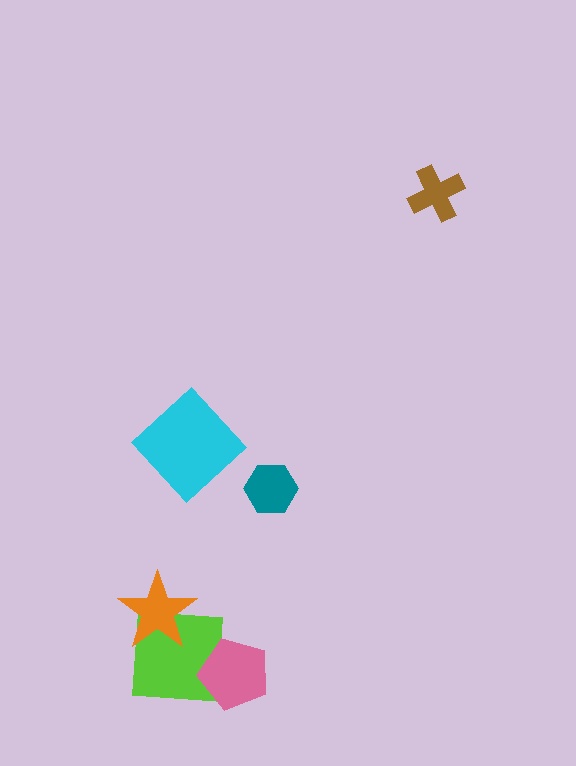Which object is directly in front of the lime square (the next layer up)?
The pink pentagon is directly in front of the lime square.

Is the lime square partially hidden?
Yes, it is partially covered by another shape.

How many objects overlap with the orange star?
1 object overlaps with the orange star.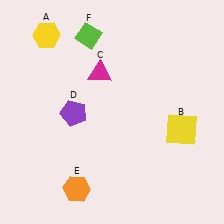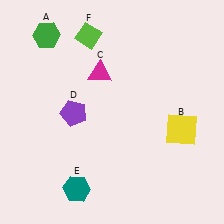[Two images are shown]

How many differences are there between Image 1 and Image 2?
There are 2 differences between the two images.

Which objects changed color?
A changed from yellow to green. E changed from orange to teal.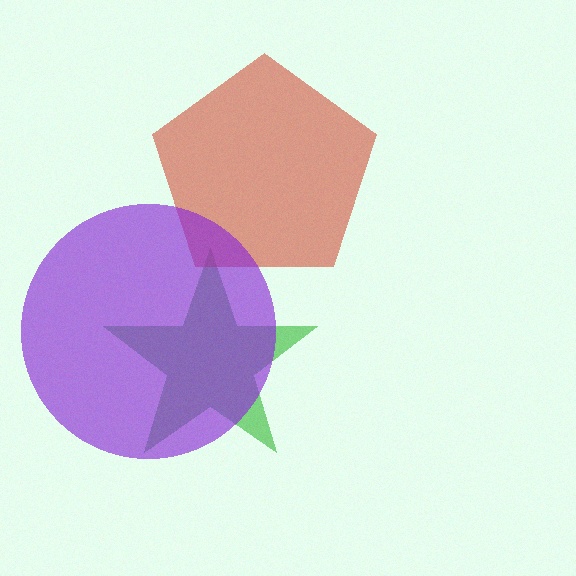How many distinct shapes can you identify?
There are 3 distinct shapes: a green star, a red pentagon, a purple circle.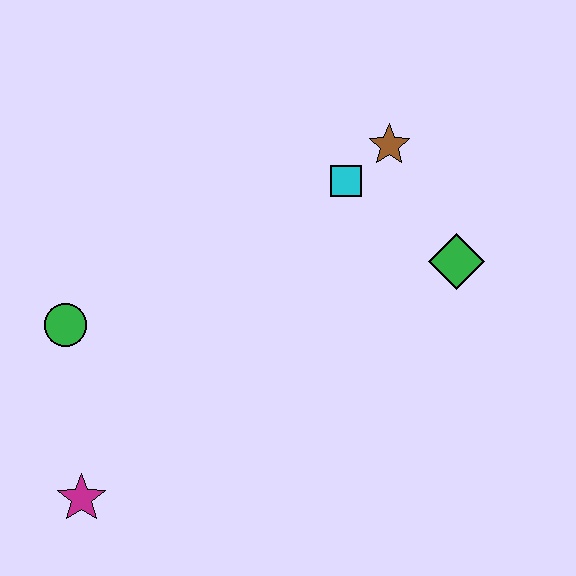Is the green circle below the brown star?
Yes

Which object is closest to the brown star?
The cyan square is closest to the brown star.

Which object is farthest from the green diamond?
The magenta star is farthest from the green diamond.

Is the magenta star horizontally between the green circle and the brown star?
Yes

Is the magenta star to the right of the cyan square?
No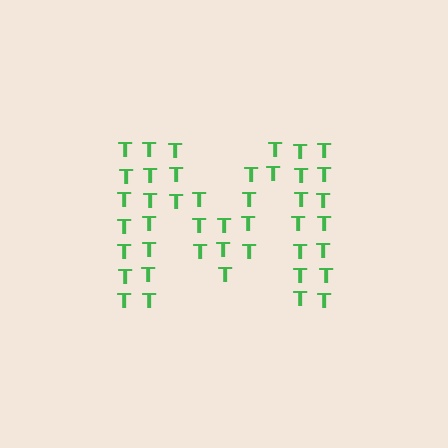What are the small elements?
The small elements are letter T's.